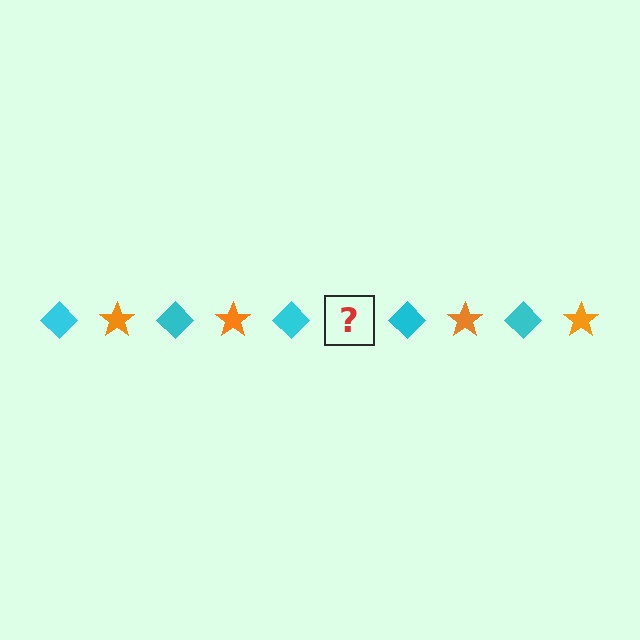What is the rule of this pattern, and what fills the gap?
The rule is that the pattern alternates between cyan diamond and orange star. The gap should be filled with an orange star.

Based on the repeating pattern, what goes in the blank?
The blank should be an orange star.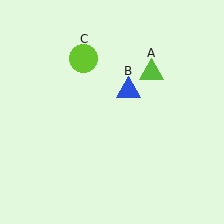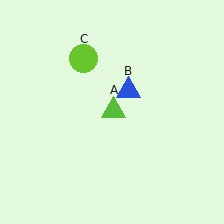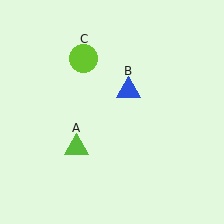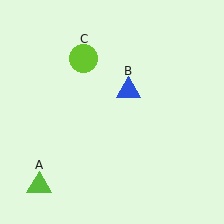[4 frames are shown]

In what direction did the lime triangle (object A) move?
The lime triangle (object A) moved down and to the left.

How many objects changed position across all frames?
1 object changed position: lime triangle (object A).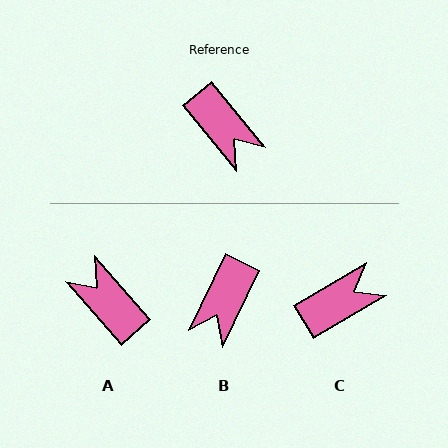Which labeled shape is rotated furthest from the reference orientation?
A, about 178 degrees away.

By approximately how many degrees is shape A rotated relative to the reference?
Approximately 178 degrees clockwise.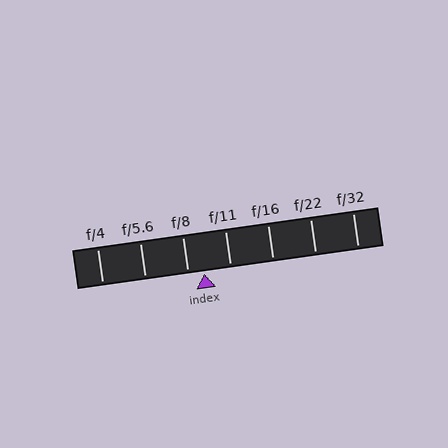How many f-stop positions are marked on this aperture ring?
There are 7 f-stop positions marked.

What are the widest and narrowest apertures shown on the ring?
The widest aperture shown is f/4 and the narrowest is f/32.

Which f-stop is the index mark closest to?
The index mark is closest to f/8.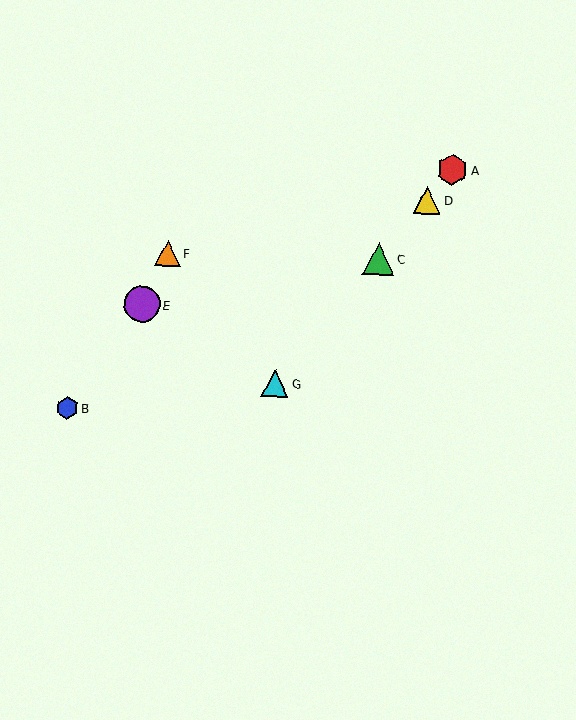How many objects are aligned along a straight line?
4 objects (A, C, D, G) are aligned along a straight line.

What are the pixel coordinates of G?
Object G is at (275, 383).